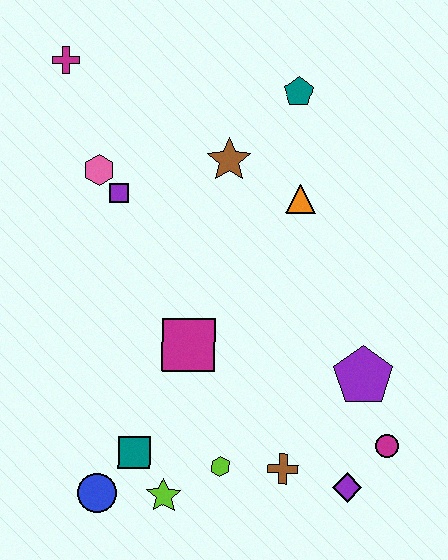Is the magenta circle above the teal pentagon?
No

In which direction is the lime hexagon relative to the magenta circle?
The lime hexagon is to the left of the magenta circle.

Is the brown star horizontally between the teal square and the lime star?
No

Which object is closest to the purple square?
The pink hexagon is closest to the purple square.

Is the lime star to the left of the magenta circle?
Yes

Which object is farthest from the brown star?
The blue circle is farthest from the brown star.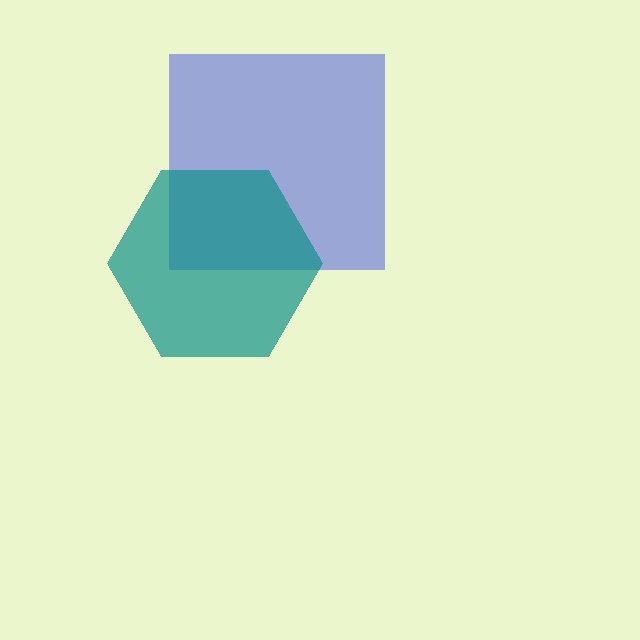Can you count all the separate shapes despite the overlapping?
Yes, there are 2 separate shapes.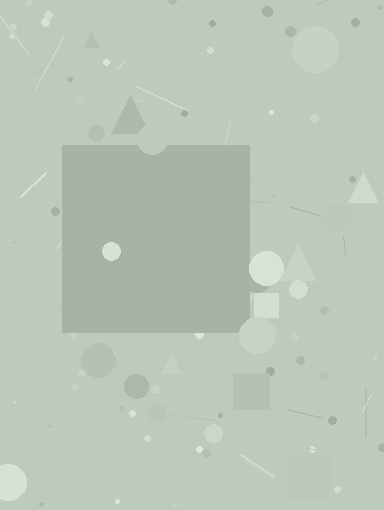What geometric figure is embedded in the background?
A square is embedded in the background.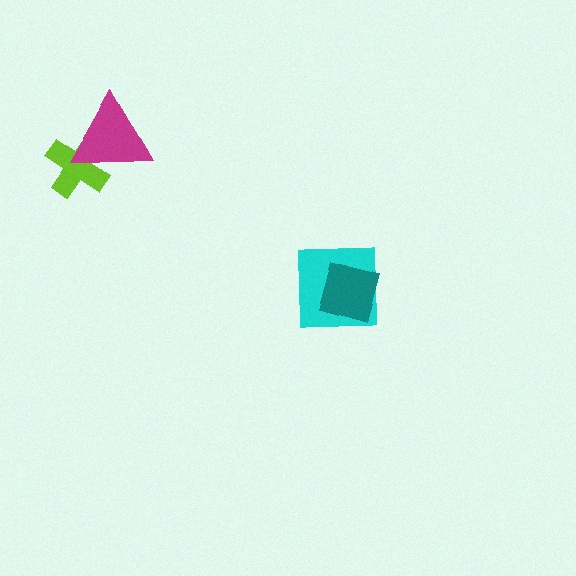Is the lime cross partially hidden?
Yes, it is partially covered by another shape.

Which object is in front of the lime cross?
The magenta triangle is in front of the lime cross.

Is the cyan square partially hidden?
Yes, it is partially covered by another shape.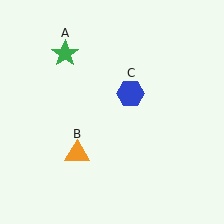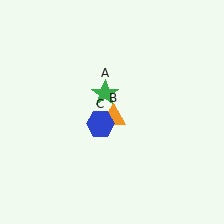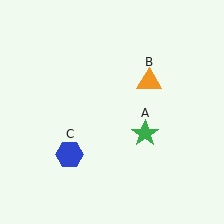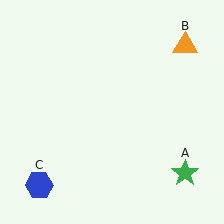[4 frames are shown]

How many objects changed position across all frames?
3 objects changed position: green star (object A), orange triangle (object B), blue hexagon (object C).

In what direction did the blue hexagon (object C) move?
The blue hexagon (object C) moved down and to the left.